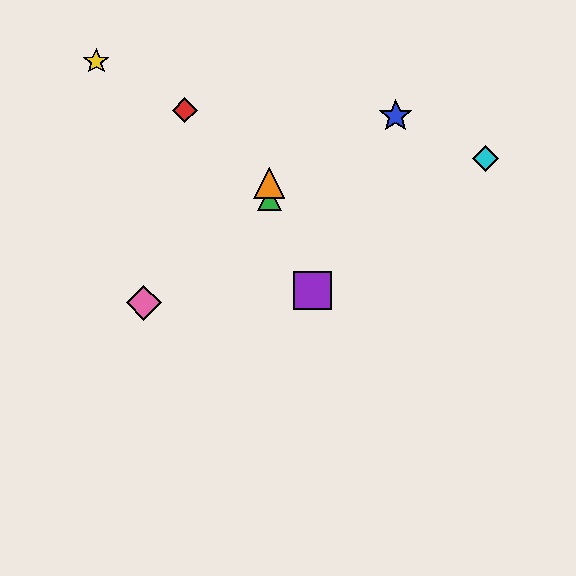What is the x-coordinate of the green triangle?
The green triangle is at x≈269.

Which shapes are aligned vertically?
The green triangle, the orange triangle are aligned vertically.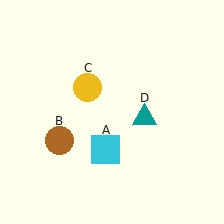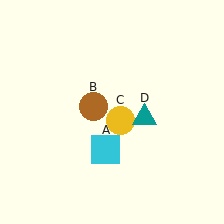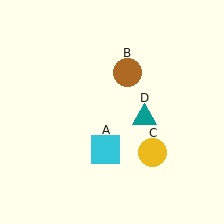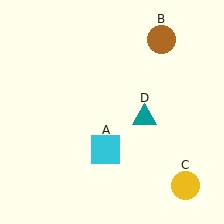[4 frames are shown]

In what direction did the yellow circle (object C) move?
The yellow circle (object C) moved down and to the right.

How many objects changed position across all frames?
2 objects changed position: brown circle (object B), yellow circle (object C).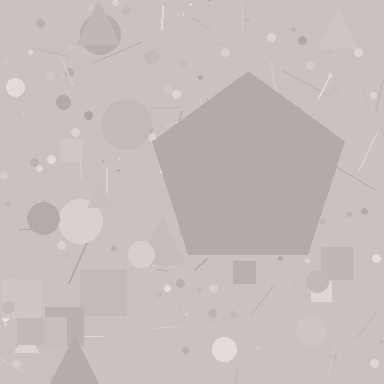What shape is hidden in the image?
A pentagon is hidden in the image.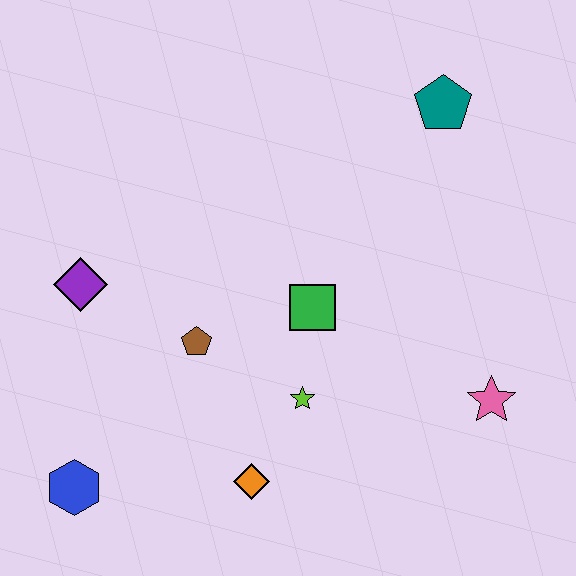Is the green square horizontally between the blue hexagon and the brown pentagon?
No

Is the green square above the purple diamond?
No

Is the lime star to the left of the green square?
Yes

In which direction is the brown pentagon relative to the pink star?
The brown pentagon is to the left of the pink star.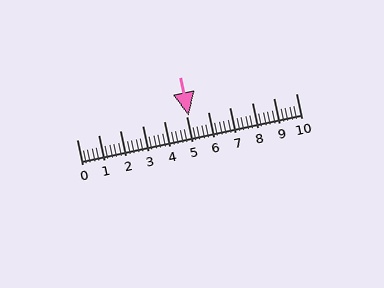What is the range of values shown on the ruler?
The ruler shows values from 0 to 10.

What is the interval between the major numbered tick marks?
The major tick marks are spaced 1 units apart.